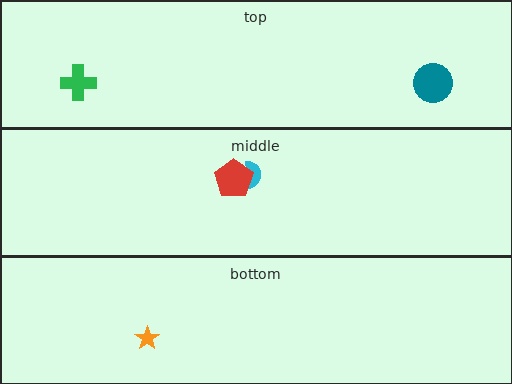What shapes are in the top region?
The teal circle, the green cross.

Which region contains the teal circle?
The top region.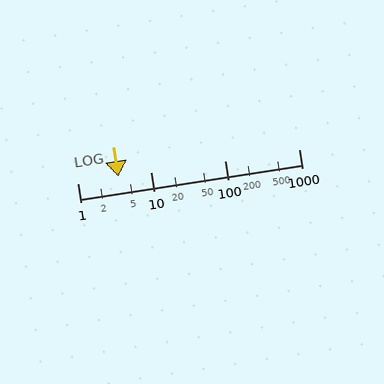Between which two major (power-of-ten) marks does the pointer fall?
The pointer is between 1 and 10.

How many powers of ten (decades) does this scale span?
The scale spans 3 decades, from 1 to 1000.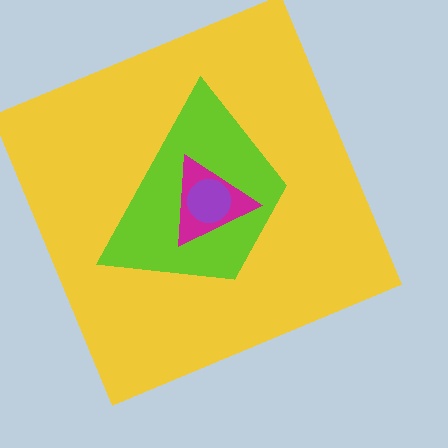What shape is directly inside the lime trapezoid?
The magenta triangle.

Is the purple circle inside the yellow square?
Yes.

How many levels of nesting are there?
4.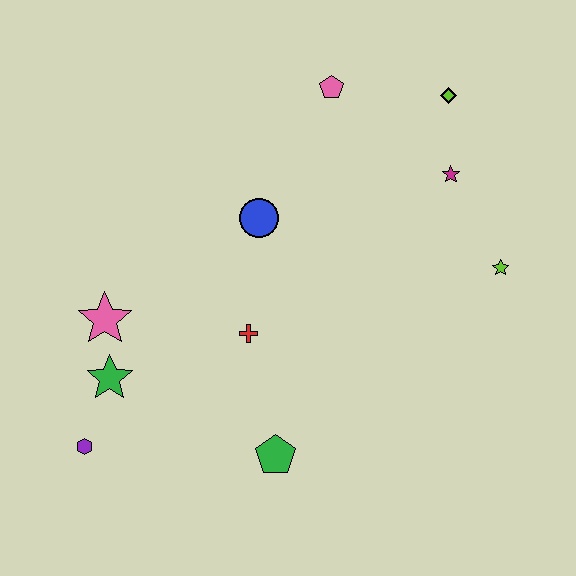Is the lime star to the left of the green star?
No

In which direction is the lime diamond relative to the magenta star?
The lime diamond is above the magenta star.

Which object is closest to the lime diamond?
The magenta star is closest to the lime diamond.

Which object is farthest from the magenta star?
The purple hexagon is farthest from the magenta star.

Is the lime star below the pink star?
No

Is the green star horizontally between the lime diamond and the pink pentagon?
No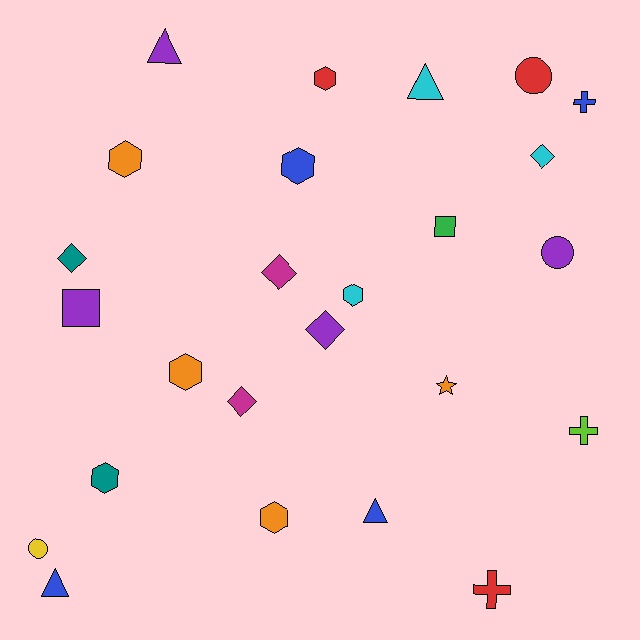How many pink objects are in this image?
There are no pink objects.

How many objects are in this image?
There are 25 objects.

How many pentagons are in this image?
There are no pentagons.